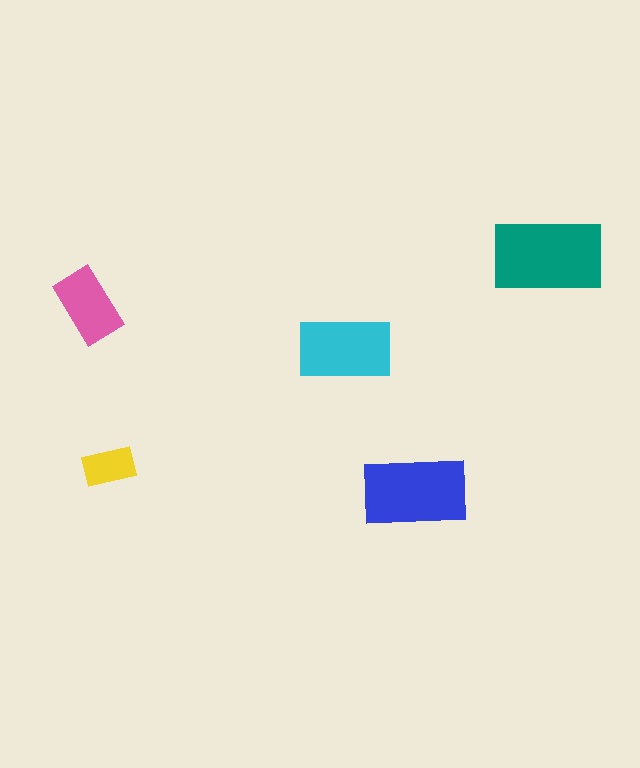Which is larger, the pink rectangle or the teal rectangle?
The teal one.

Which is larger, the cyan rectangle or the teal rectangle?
The teal one.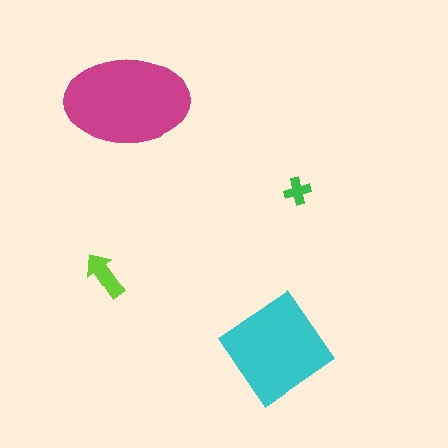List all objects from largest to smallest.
The magenta ellipse, the cyan diamond, the lime arrow, the green cross.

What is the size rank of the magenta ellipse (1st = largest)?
1st.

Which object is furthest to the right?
The green cross is rightmost.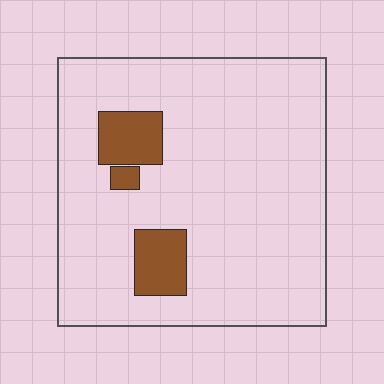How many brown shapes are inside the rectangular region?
3.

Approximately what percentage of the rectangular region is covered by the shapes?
Approximately 10%.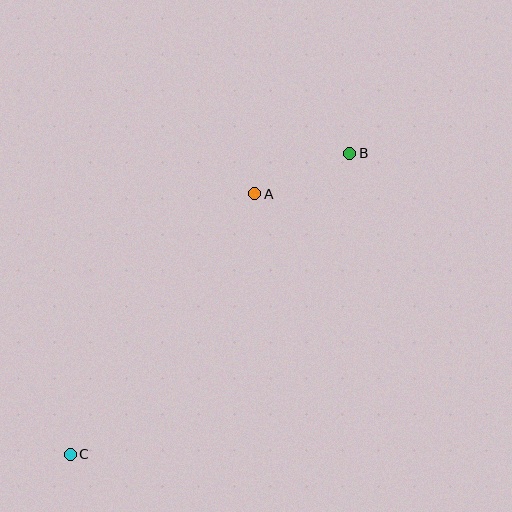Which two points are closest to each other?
Points A and B are closest to each other.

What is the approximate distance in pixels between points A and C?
The distance between A and C is approximately 319 pixels.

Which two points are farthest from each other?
Points B and C are farthest from each other.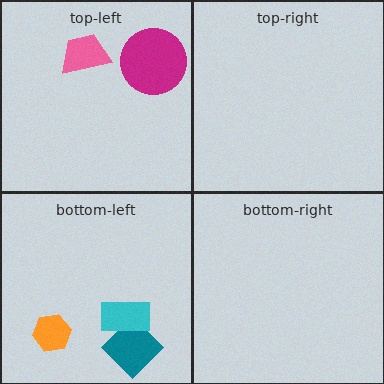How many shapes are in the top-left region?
2.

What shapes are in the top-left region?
The pink trapezoid, the magenta circle.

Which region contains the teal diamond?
The bottom-left region.